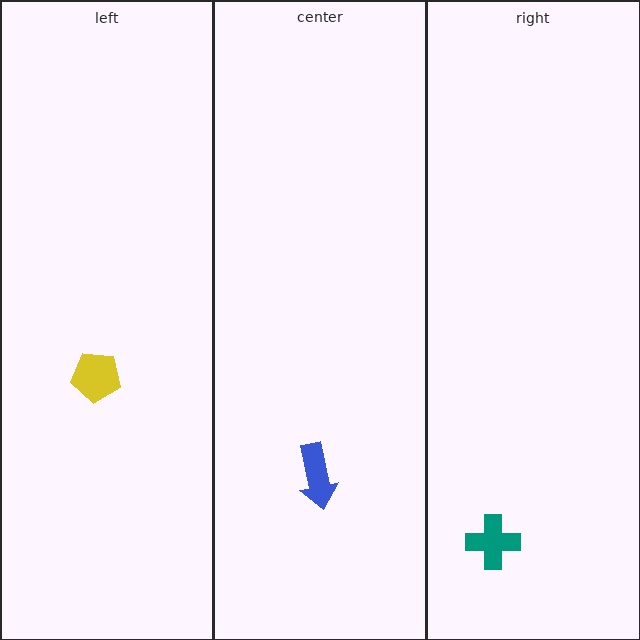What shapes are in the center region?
The blue arrow.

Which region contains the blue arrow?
The center region.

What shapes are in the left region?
The yellow pentagon.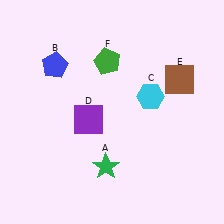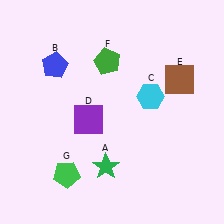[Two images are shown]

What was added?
A green pentagon (G) was added in Image 2.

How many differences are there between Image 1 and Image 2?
There is 1 difference between the two images.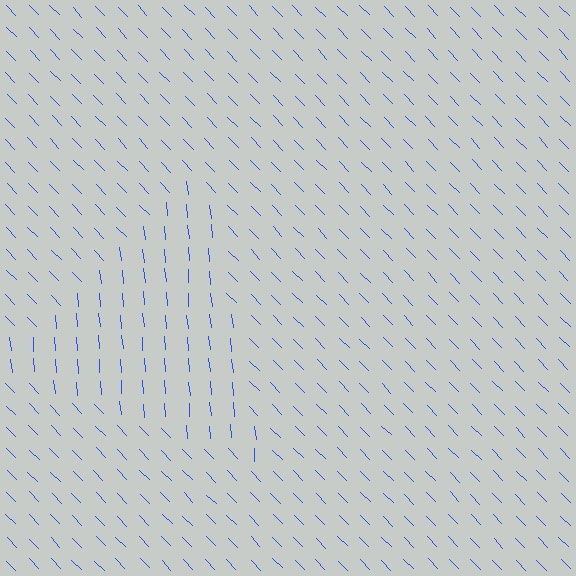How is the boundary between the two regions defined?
The boundary is defined purely by a change in line orientation (approximately 39 degrees difference). All lines are the same color and thickness.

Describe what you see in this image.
The image is filled with small blue line segments. A triangle region in the image has lines oriented differently from the surrounding lines, creating a visible texture boundary.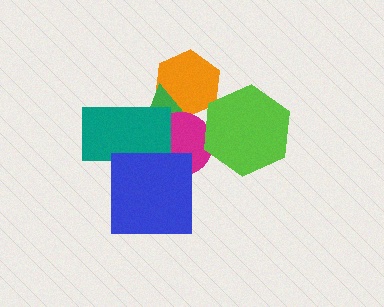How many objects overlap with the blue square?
3 objects overlap with the blue square.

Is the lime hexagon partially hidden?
No, no other shape covers it.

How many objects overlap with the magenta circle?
4 objects overlap with the magenta circle.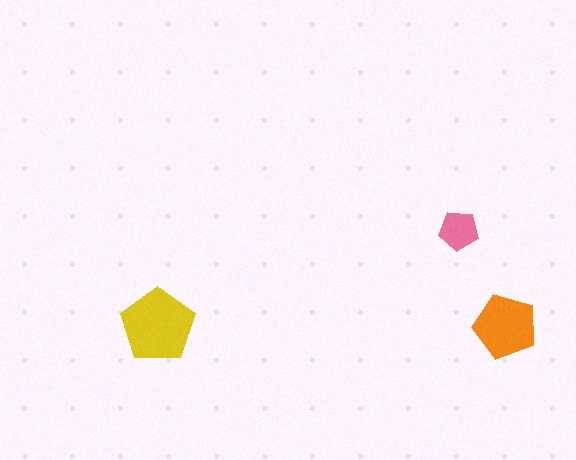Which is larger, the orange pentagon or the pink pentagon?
The orange one.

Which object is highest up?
The pink pentagon is topmost.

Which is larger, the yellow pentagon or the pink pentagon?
The yellow one.